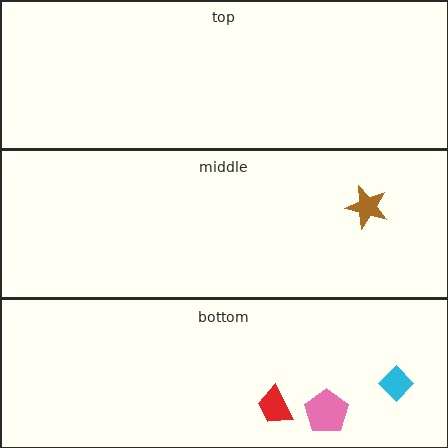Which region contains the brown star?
The middle region.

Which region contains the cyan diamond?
The bottom region.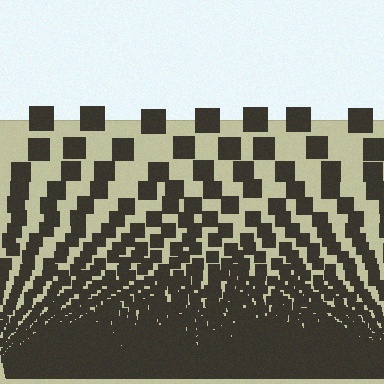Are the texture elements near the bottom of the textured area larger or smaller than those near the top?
Smaller. The gradient is inverted — elements near the bottom are smaller and denser.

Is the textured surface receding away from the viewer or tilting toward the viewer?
The surface appears to tilt toward the viewer. Texture elements get larger and sparser toward the top.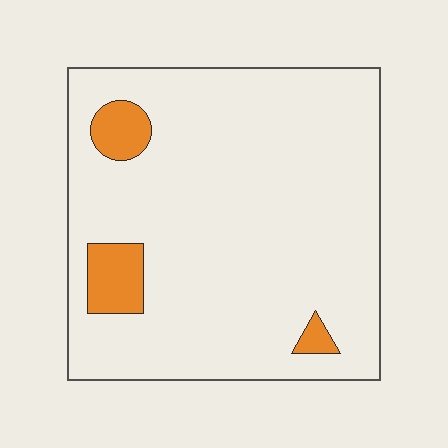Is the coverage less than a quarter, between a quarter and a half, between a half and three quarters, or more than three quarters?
Less than a quarter.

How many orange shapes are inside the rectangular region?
3.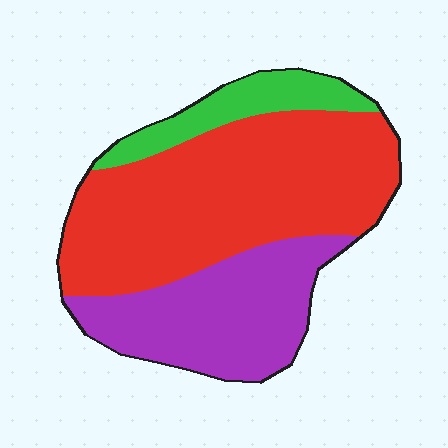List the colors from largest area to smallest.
From largest to smallest: red, purple, green.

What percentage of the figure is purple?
Purple takes up about one third (1/3) of the figure.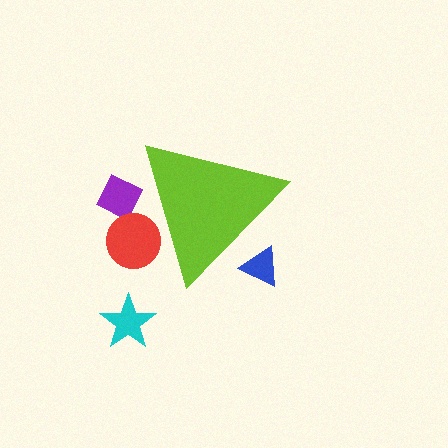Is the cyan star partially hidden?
No, the cyan star is fully visible.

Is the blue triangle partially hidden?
Yes, the blue triangle is partially hidden behind the lime triangle.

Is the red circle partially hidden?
Yes, the red circle is partially hidden behind the lime triangle.